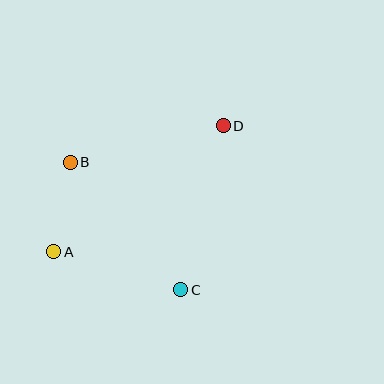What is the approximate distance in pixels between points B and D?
The distance between B and D is approximately 157 pixels.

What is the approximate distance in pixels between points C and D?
The distance between C and D is approximately 169 pixels.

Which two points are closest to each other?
Points A and B are closest to each other.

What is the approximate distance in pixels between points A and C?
The distance between A and C is approximately 132 pixels.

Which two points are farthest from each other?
Points A and D are farthest from each other.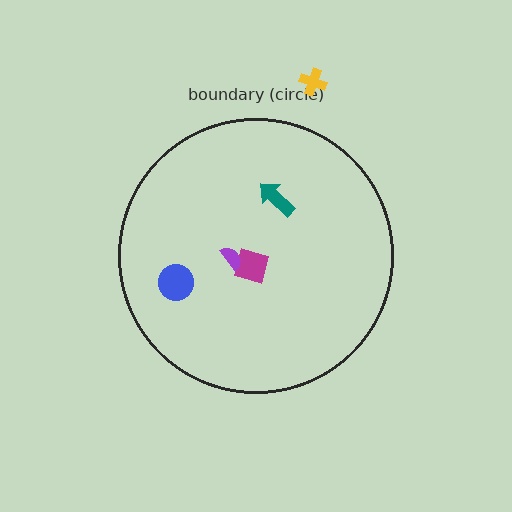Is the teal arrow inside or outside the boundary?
Inside.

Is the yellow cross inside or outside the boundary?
Outside.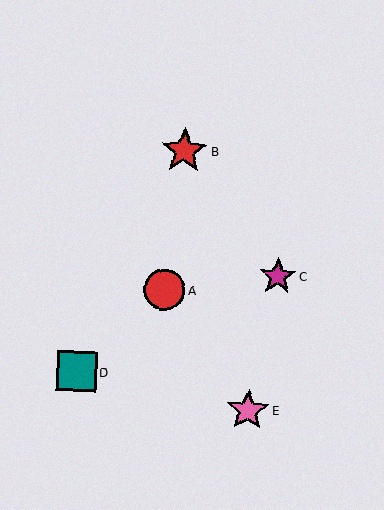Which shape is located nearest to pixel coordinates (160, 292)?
The red circle (labeled A) at (165, 290) is nearest to that location.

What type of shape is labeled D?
Shape D is a teal square.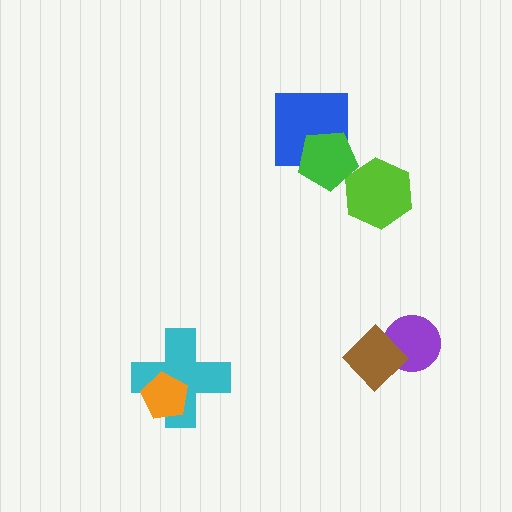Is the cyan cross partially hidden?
Yes, it is partially covered by another shape.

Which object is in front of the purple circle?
The brown diamond is in front of the purple circle.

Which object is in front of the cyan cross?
The orange pentagon is in front of the cyan cross.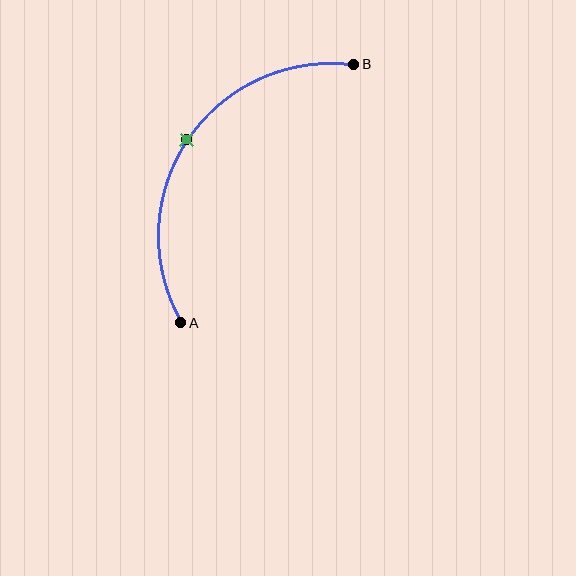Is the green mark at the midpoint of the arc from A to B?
Yes. The green mark lies on the arc at equal arc-length from both A and B — it is the arc midpoint.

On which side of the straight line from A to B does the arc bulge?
The arc bulges above and to the left of the straight line connecting A and B.